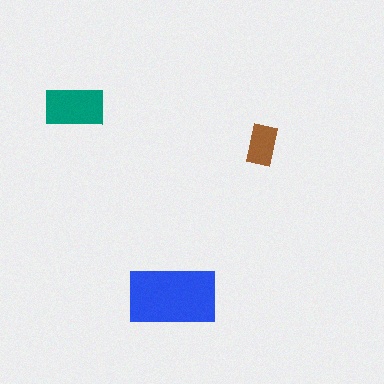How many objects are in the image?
There are 3 objects in the image.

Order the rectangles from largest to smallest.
the blue one, the teal one, the brown one.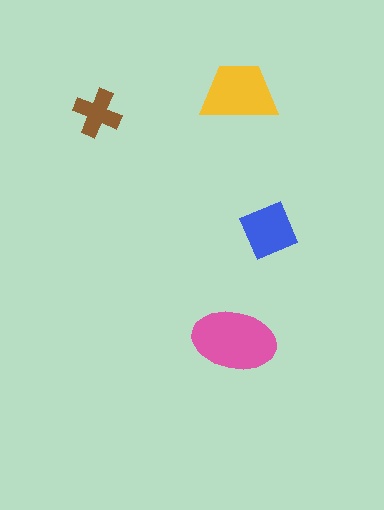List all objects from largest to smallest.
The pink ellipse, the yellow trapezoid, the blue square, the brown cross.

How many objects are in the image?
There are 4 objects in the image.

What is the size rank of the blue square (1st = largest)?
3rd.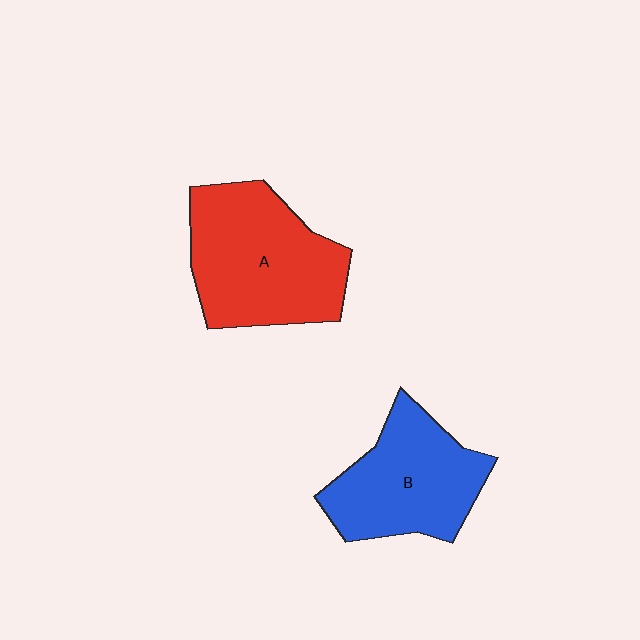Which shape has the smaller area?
Shape B (blue).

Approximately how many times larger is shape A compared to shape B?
Approximately 1.2 times.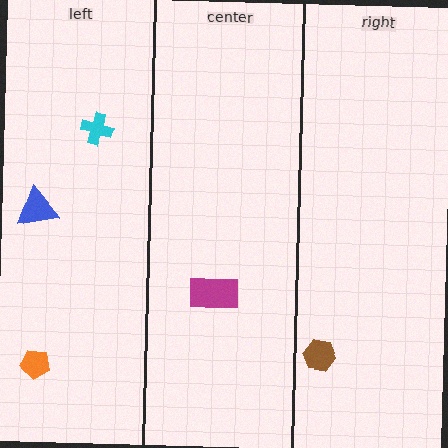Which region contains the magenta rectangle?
The center region.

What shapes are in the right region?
The brown hexagon.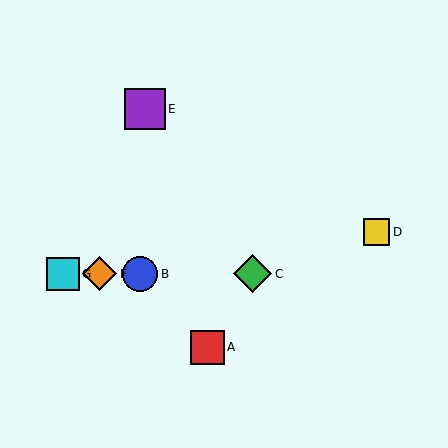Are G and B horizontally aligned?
Yes, both are at y≈274.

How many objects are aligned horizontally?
4 objects (B, C, F, G) are aligned horizontally.